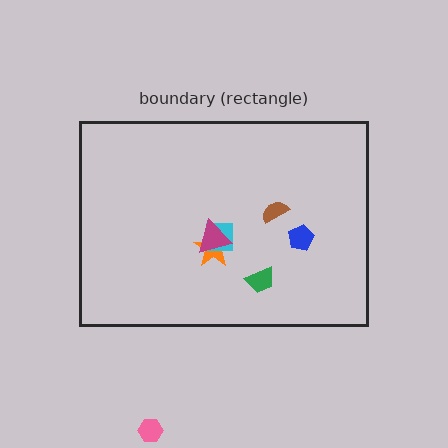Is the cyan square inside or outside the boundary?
Inside.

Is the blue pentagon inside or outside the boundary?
Inside.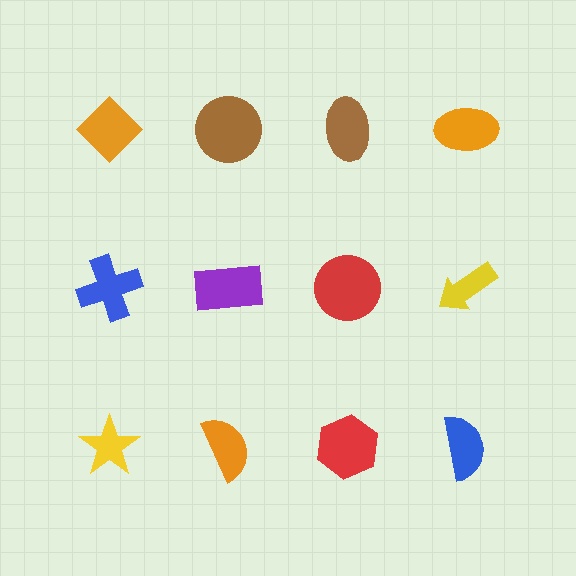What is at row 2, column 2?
A purple rectangle.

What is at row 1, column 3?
A brown ellipse.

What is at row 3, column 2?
An orange semicircle.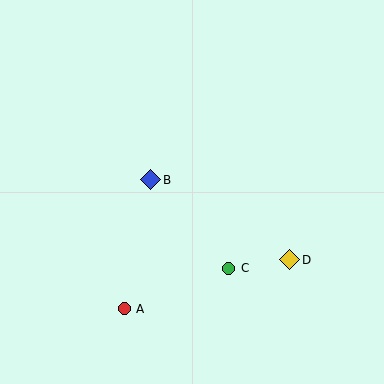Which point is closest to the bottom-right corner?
Point D is closest to the bottom-right corner.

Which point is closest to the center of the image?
Point B at (151, 180) is closest to the center.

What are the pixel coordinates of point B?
Point B is at (151, 180).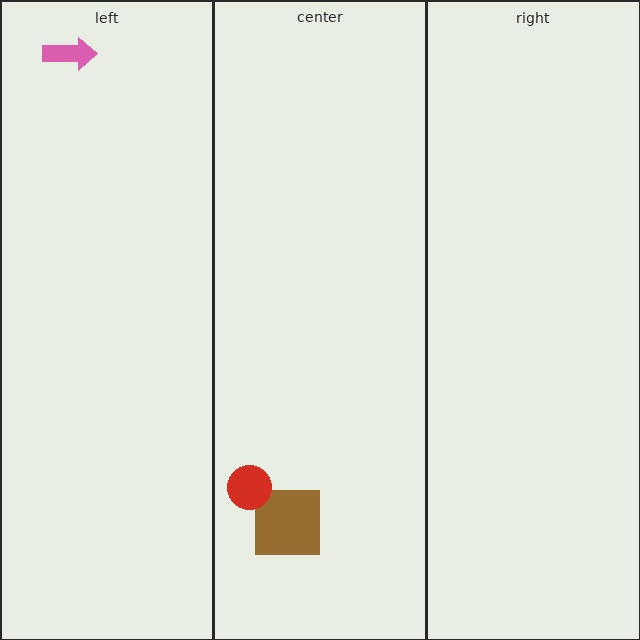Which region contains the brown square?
The center region.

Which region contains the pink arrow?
The left region.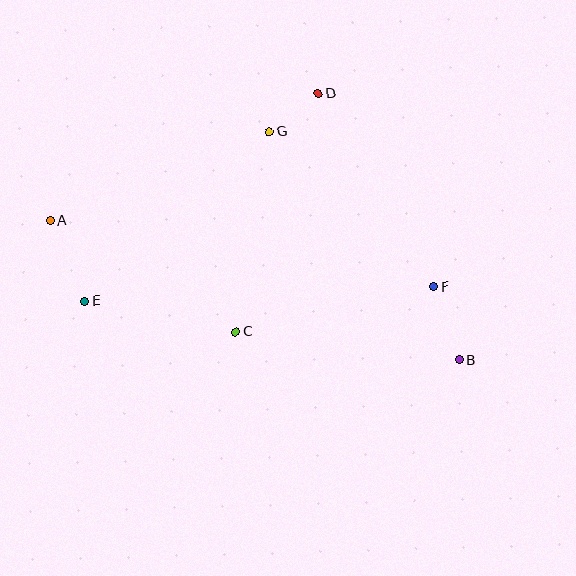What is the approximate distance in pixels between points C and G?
The distance between C and G is approximately 203 pixels.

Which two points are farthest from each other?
Points A and B are farthest from each other.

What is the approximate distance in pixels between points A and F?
The distance between A and F is approximately 389 pixels.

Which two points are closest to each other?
Points D and G are closest to each other.